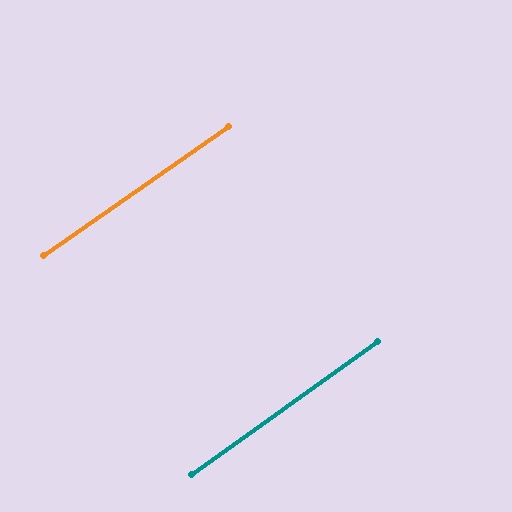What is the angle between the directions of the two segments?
Approximately 1 degree.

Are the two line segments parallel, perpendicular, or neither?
Parallel — their directions differ by only 0.7°.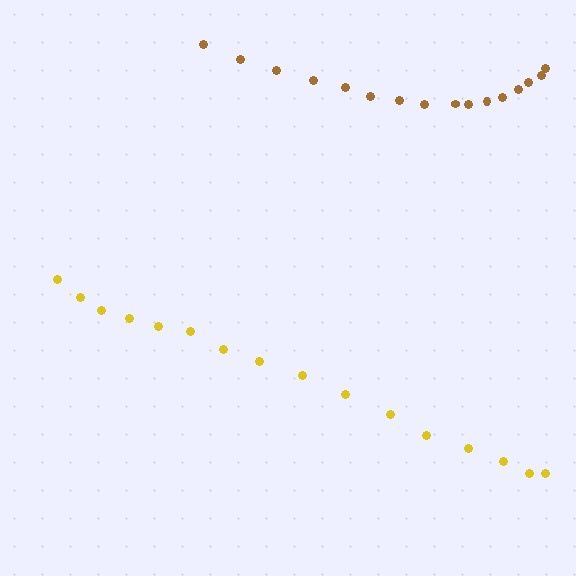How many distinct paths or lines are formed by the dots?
There are 2 distinct paths.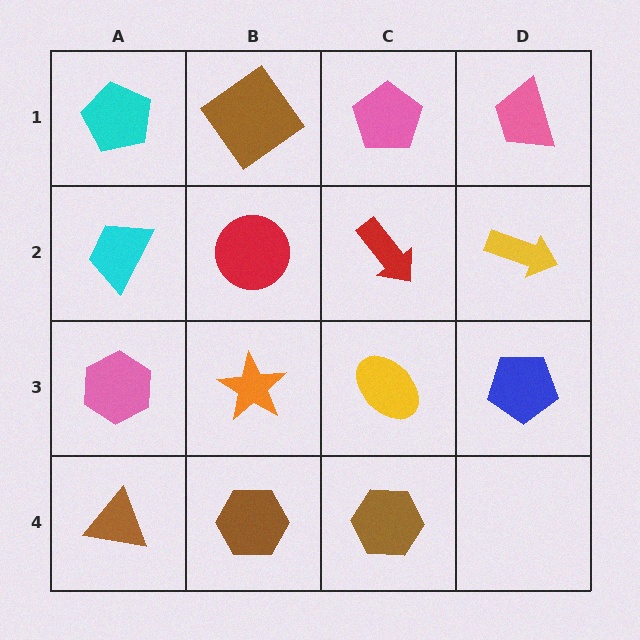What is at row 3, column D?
A blue pentagon.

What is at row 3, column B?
An orange star.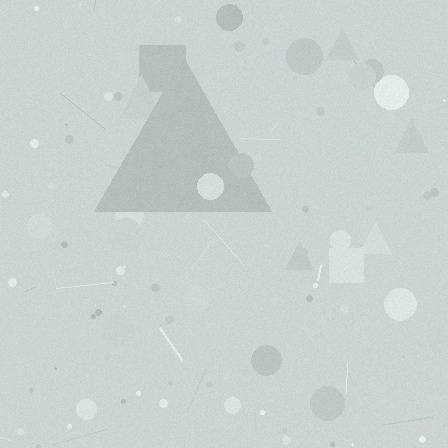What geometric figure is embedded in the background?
A triangle is embedded in the background.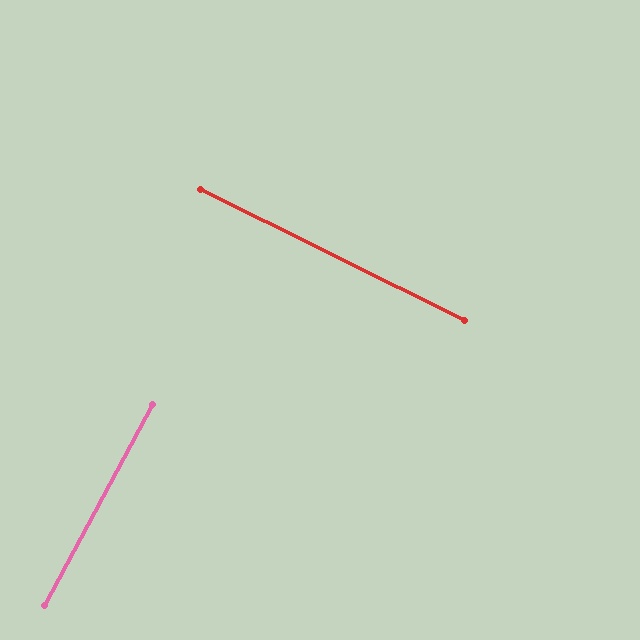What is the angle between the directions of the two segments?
Approximately 88 degrees.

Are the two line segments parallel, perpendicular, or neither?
Perpendicular — they meet at approximately 88°.